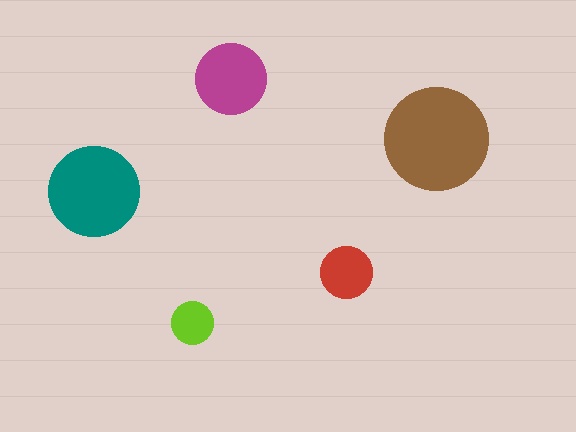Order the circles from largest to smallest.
the brown one, the teal one, the magenta one, the red one, the lime one.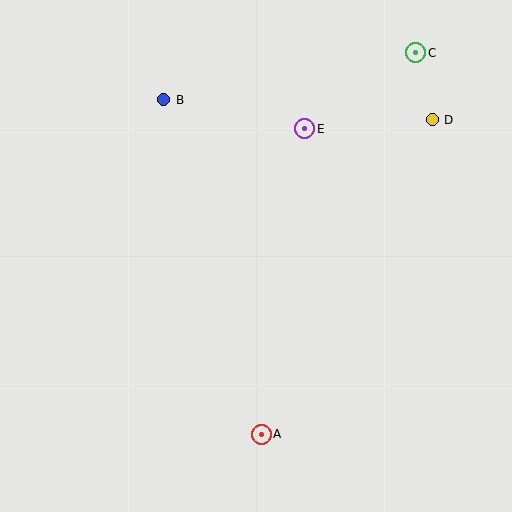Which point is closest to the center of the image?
Point E at (304, 129) is closest to the center.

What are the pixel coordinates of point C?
Point C is at (416, 53).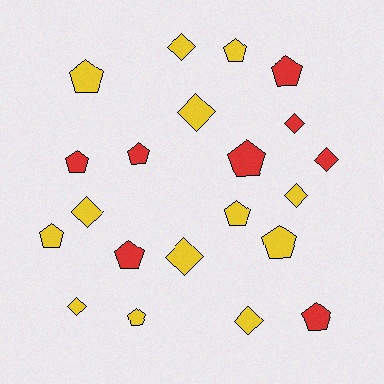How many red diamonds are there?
There are 2 red diamonds.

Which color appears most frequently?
Yellow, with 13 objects.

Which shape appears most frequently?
Pentagon, with 12 objects.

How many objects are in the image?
There are 21 objects.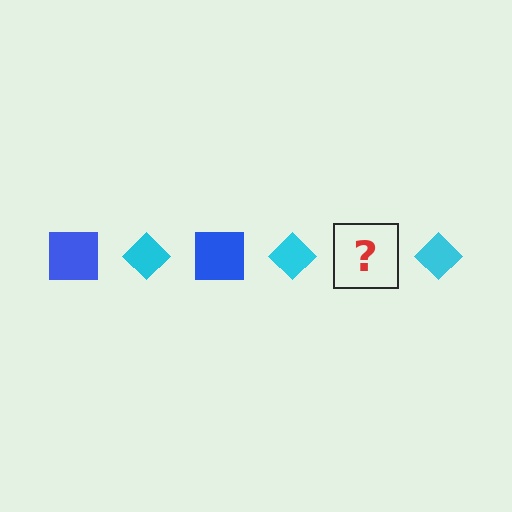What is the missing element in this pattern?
The missing element is a blue square.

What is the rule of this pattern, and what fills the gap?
The rule is that the pattern alternates between blue square and cyan diamond. The gap should be filled with a blue square.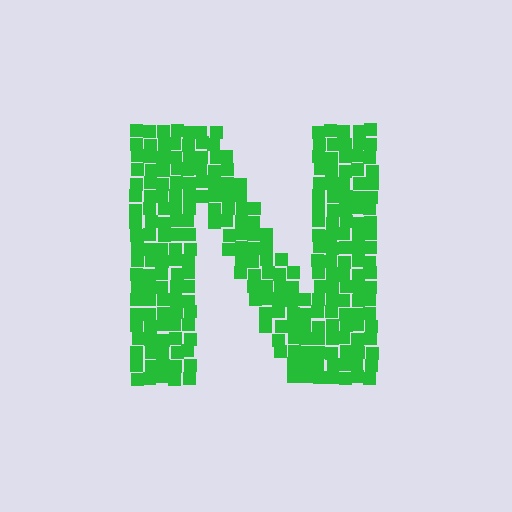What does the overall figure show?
The overall figure shows the letter N.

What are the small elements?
The small elements are squares.